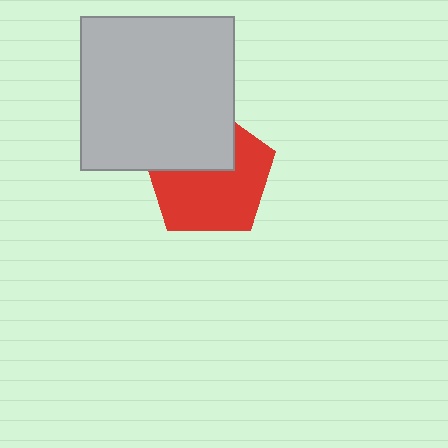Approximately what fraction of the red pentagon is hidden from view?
Roughly 37% of the red pentagon is hidden behind the light gray square.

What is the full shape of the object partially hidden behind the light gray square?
The partially hidden object is a red pentagon.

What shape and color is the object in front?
The object in front is a light gray square.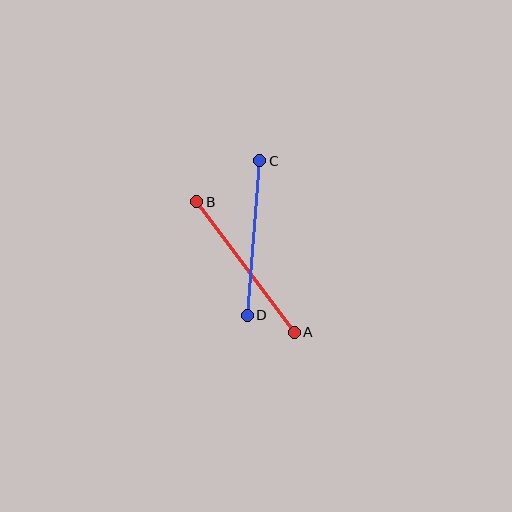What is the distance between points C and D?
The distance is approximately 155 pixels.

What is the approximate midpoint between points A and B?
The midpoint is at approximately (245, 267) pixels.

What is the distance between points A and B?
The distance is approximately 163 pixels.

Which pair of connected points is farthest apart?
Points A and B are farthest apart.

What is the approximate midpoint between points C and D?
The midpoint is at approximately (254, 238) pixels.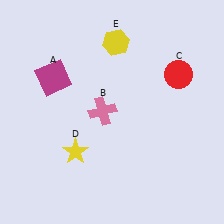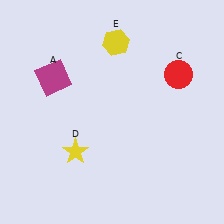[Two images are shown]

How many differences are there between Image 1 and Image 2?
There is 1 difference between the two images.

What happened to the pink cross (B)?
The pink cross (B) was removed in Image 2. It was in the top-left area of Image 1.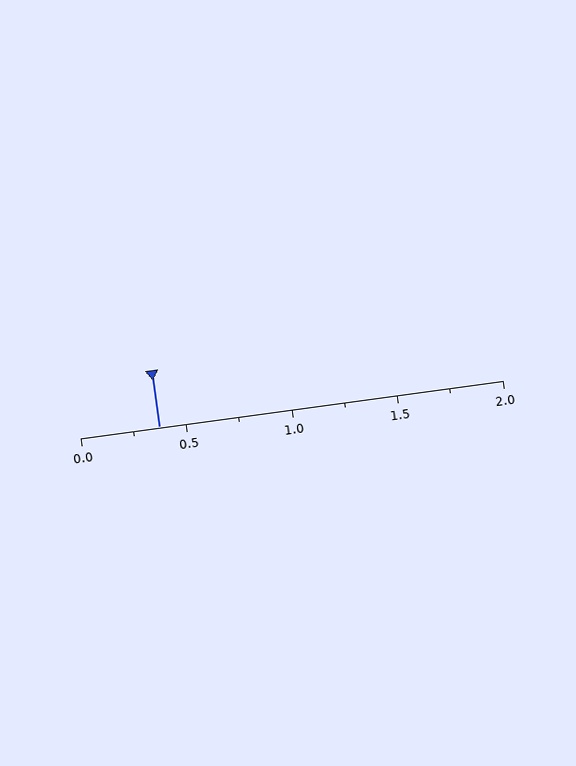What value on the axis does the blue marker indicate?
The marker indicates approximately 0.38.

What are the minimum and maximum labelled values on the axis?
The axis runs from 0.0 to 2.0.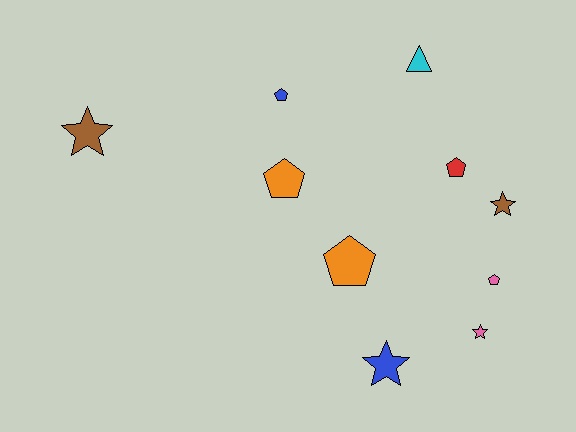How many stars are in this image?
There are 4 stars.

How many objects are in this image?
There are 10 objects.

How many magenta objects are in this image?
There are no magenta objects.